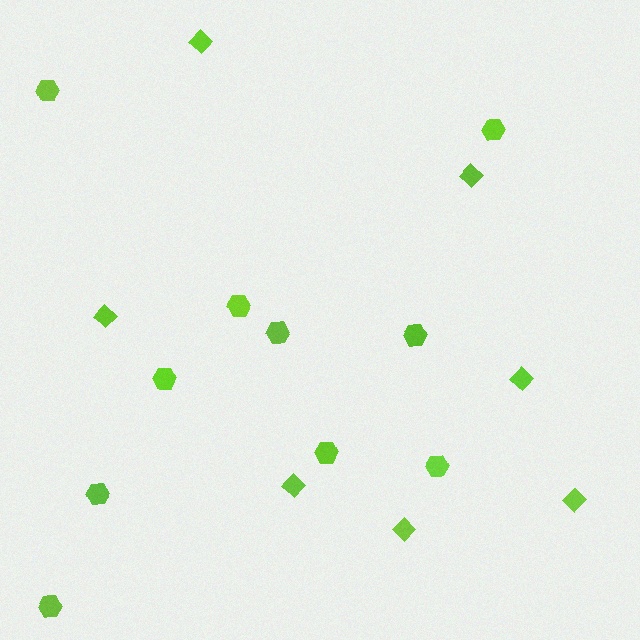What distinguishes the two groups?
There are 2 groups: one group of diamonds (7) and one group of hexagons (10).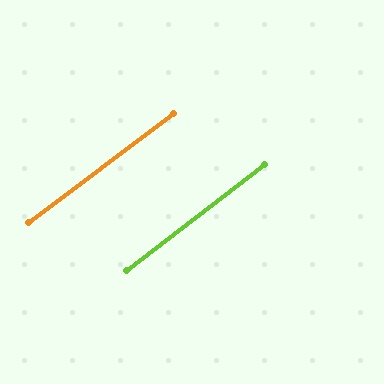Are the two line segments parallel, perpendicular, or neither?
Parallel — their directions differ by only 0.6°.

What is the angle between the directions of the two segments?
Approximately 1 degree.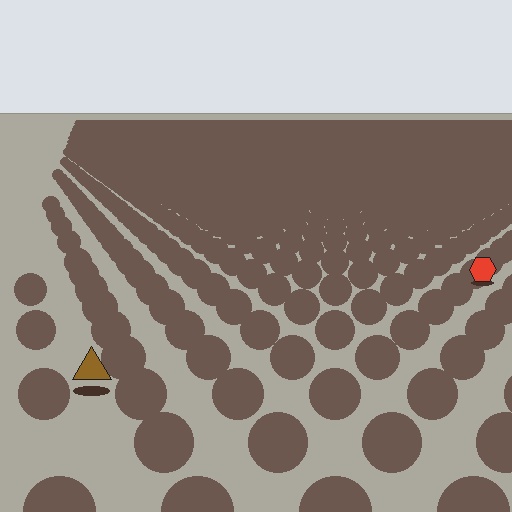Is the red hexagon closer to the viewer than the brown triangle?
No. The brown triangle is closer — you can tell from the texture gradient: the ground texture is coarser near it.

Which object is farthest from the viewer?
The red hexagon is farthest from the viewer. It appears smaller and the ground texture around it is denser.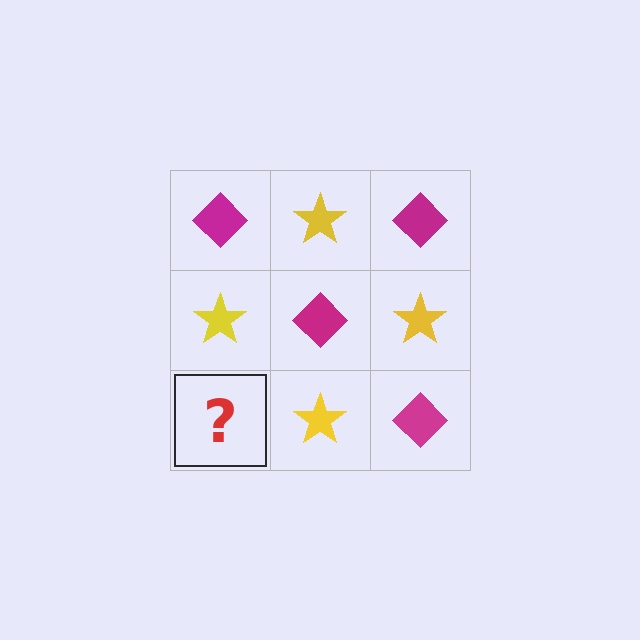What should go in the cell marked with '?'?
The missing cell should contain a magenta diamond.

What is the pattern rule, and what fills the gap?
The rule is that it alternates magenta diamond and yellow star in a checkerboard pattern. The gap should be filled with a magenta diamond.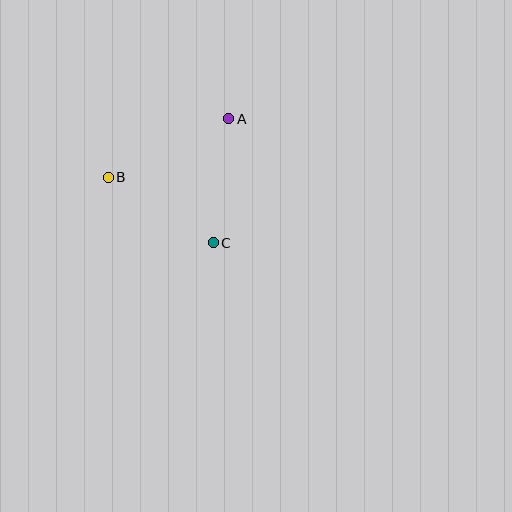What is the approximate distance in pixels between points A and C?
The distance between A and C is approximately 125 pixels.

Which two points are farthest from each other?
Points A and B are farthest from each other.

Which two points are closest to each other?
Points B and C are closest to each other.